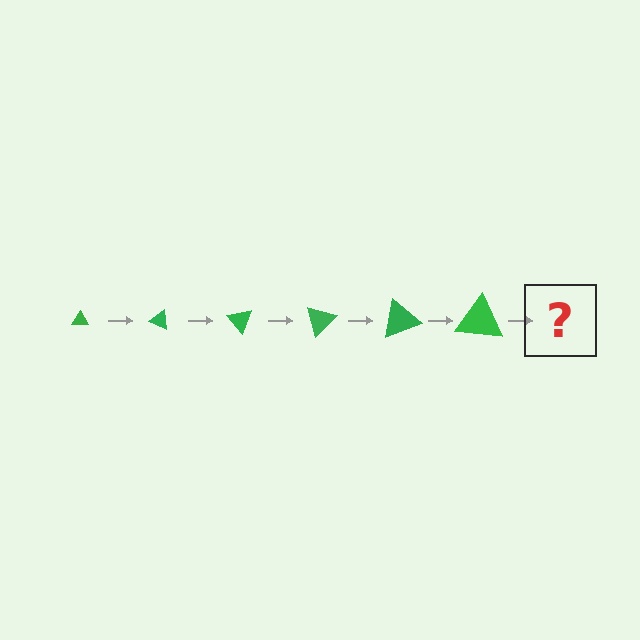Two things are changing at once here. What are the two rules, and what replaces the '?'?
The two rules are that the triangle grows larger each step and it rotates 25 degrees each step. The '?' should be a triangle, larger than the previous one and rotated 150 degrees from the start.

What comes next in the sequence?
The next element should be a triangle, larger than the previous one and rotated 150 degrees from the start.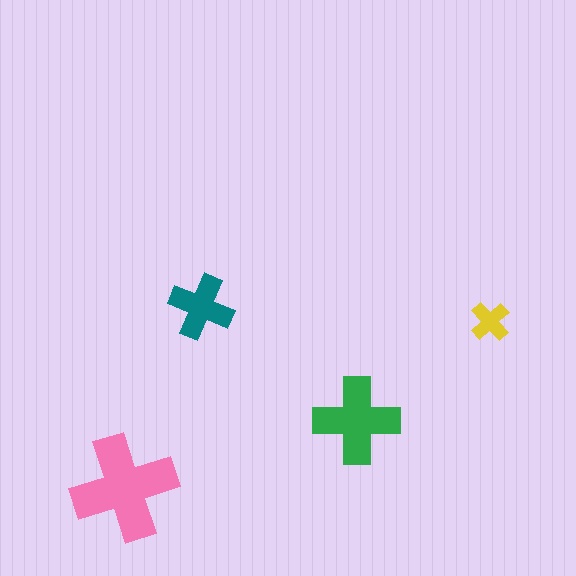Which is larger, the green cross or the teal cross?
The green one.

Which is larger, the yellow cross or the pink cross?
The pink one.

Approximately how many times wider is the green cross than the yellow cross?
About 2 times wider.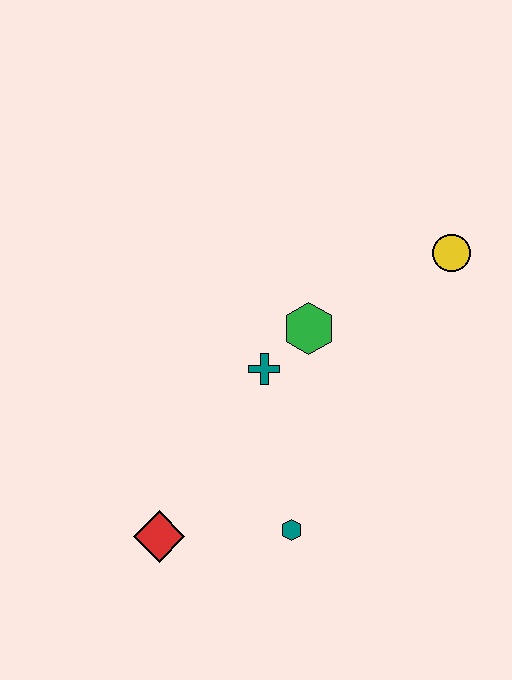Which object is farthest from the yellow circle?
The red diamond is farthest from the yellow circle.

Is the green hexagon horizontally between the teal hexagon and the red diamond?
No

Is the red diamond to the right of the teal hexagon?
No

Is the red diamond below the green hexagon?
Yes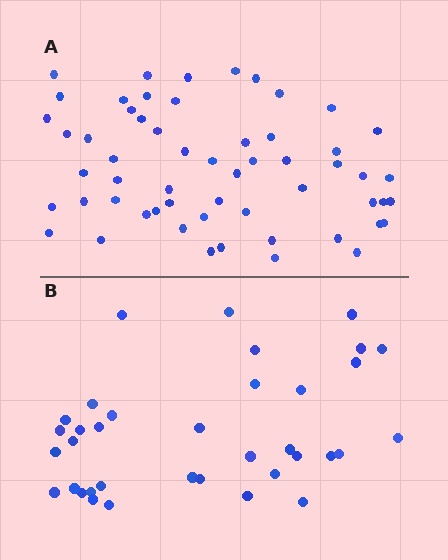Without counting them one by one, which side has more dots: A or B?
Region A (the top region) has more dots.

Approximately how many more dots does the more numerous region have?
Region A has approximately 20 more dots than region B.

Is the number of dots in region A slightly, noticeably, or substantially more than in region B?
Region A has substantially more. The ratio is roughly 1.6 to 1.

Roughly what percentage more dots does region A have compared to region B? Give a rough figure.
About 60% more.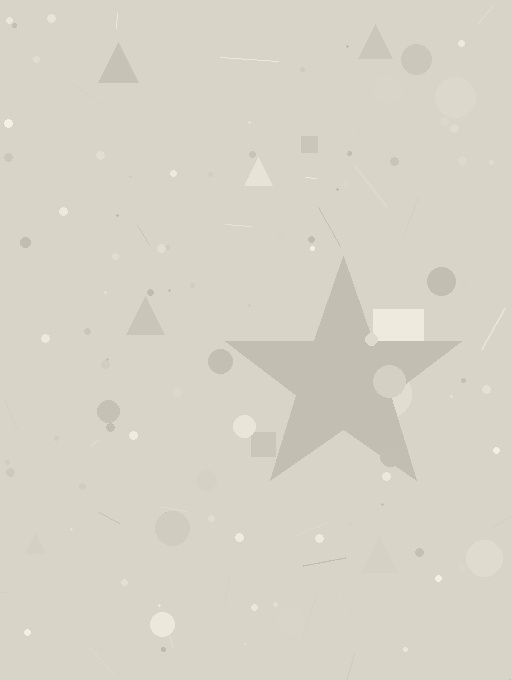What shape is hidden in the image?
A star is hidden in the image.